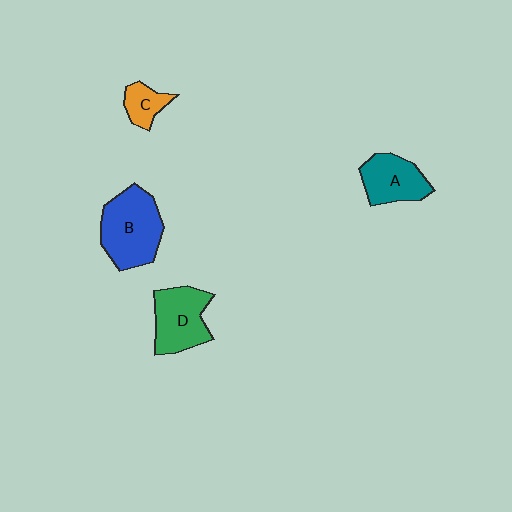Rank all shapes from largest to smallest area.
From largest to smallest: B (blue), D (green), A (teal), C (orange).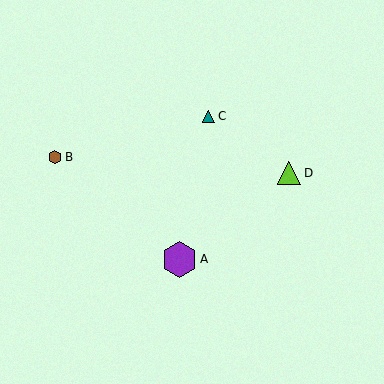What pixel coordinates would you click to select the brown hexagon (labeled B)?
Click at (55, 157) to select the brown hexagon B.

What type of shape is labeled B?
Shape B is a brown hexagon.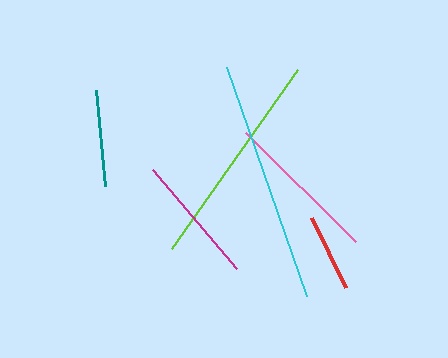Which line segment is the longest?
The cyan line is the longest at approximately 242 pixels.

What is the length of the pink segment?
The pink segment is approximately 155 pixels long.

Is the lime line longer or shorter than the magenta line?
The lime line is longer than the magenta line.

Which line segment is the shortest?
The red line is the shortest at approximately 78 pixels.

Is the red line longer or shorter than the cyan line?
The cyan line is longer than the red line.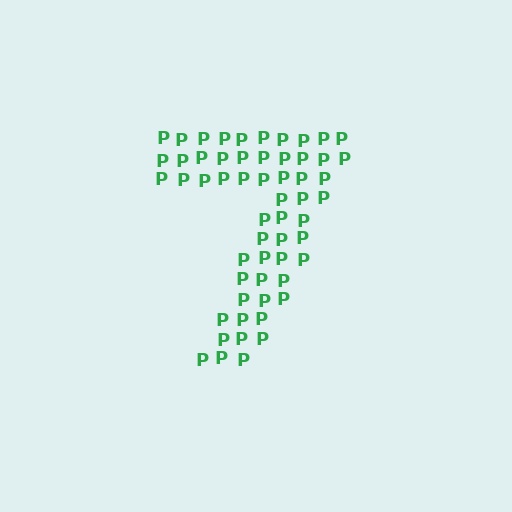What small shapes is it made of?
It is made of small letter P's.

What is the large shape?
The large shape is the digit 7.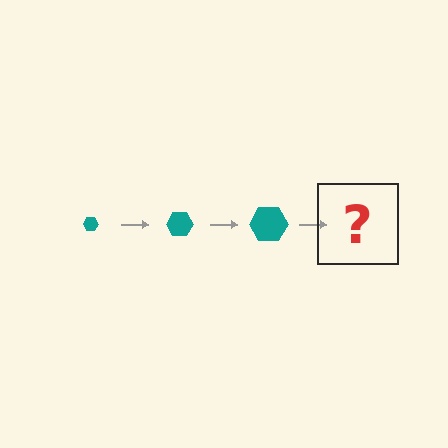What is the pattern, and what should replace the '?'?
The pattern is that the hexagon gets progressively larger each step. The '?' should be a teal hexagon, larger than the previous one.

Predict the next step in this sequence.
The next step is a teal hexagon, larger than the previous one.